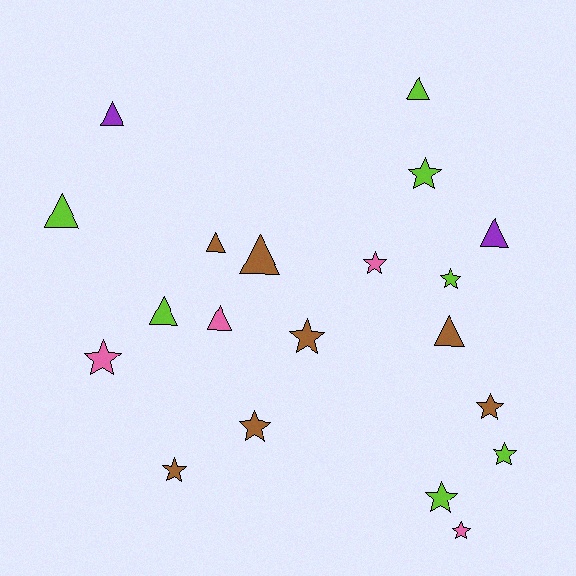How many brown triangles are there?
There are 3 brown triangles.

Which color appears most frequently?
Brown, with 7 objects.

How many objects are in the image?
There are 20 objects.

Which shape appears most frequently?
Star, with 11 objects.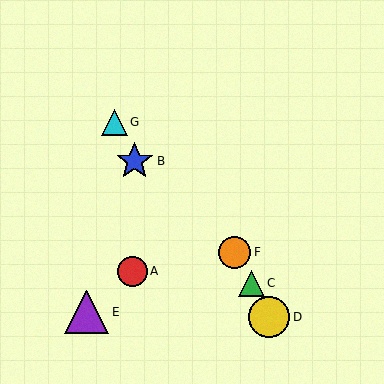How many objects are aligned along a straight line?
3 objects (C, D, F) are aligned along a straight line.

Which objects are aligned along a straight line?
Objects C, D, F are aligned along a straight line.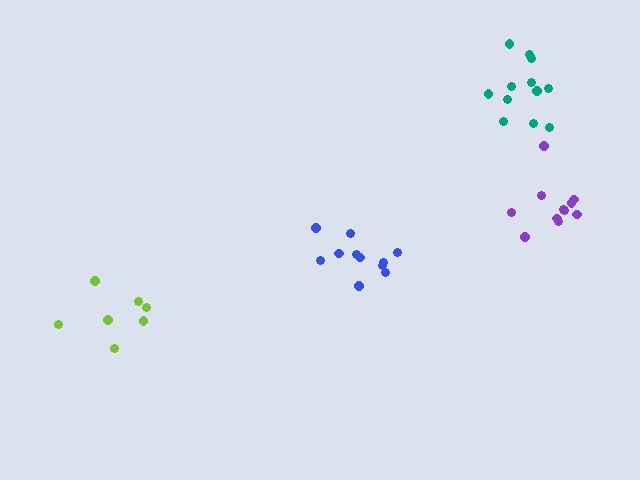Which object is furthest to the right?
The purple cluster is rightmost.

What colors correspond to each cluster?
The clusters are colored: lime, purple, blue, teal.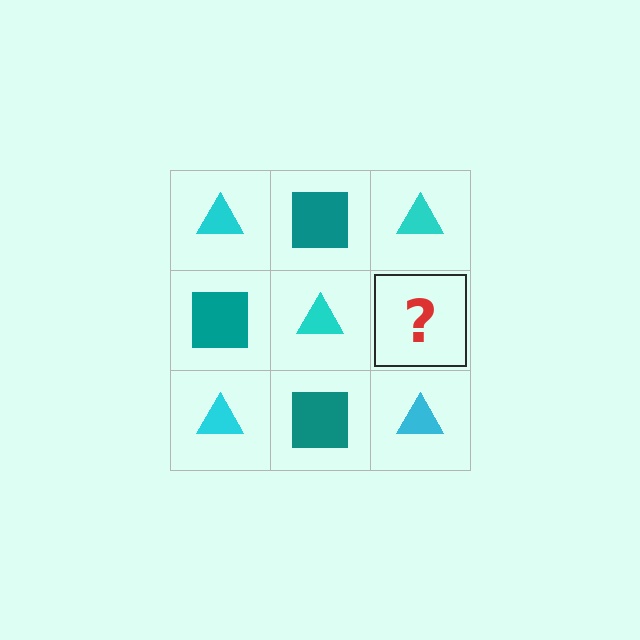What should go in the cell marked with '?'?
The missing cell should contain a teal square.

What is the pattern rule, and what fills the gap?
The rule is that it alternates cyan triangle and teal square in a checkerboard pattern. The gap should be filled with a teal square.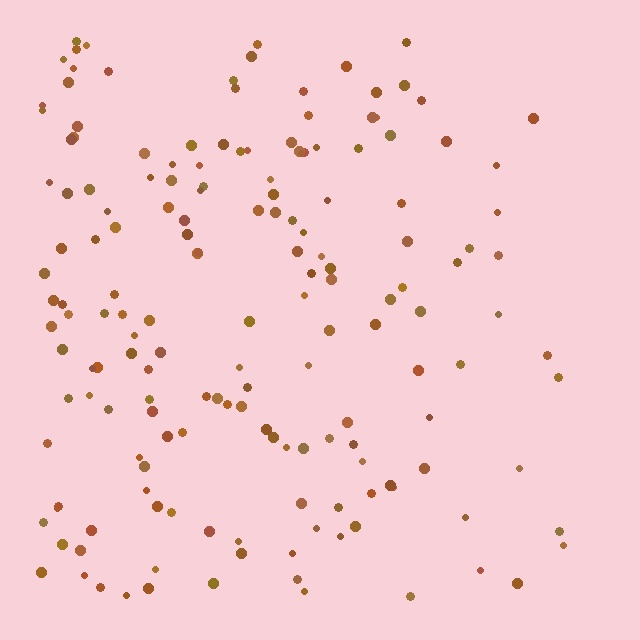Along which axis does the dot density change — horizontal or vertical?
Horizontal.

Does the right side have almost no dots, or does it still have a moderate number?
Still a moderate number, just noticeably fewer than the left.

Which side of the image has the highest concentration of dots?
The left.